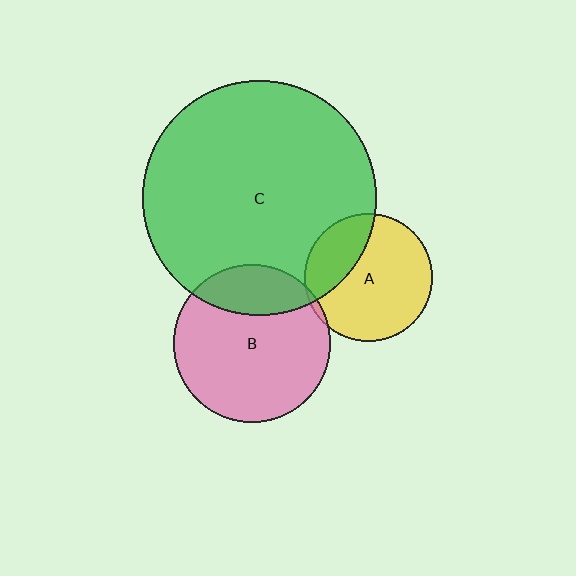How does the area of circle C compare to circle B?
Approximately 2.2 times.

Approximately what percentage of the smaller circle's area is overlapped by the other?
Approximately 25%.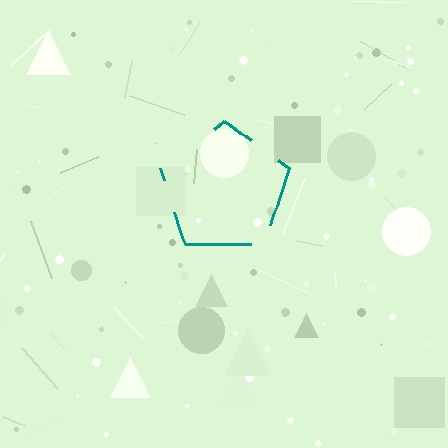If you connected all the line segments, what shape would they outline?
They would outline a pentagon.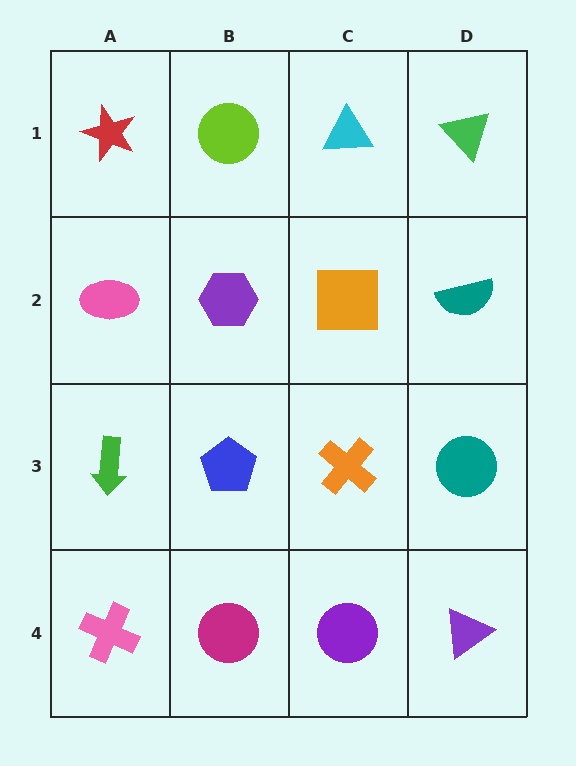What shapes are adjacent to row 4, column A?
A green arrow (row 3, column A), a magenta circle (row 4, column B).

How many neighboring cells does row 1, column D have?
2.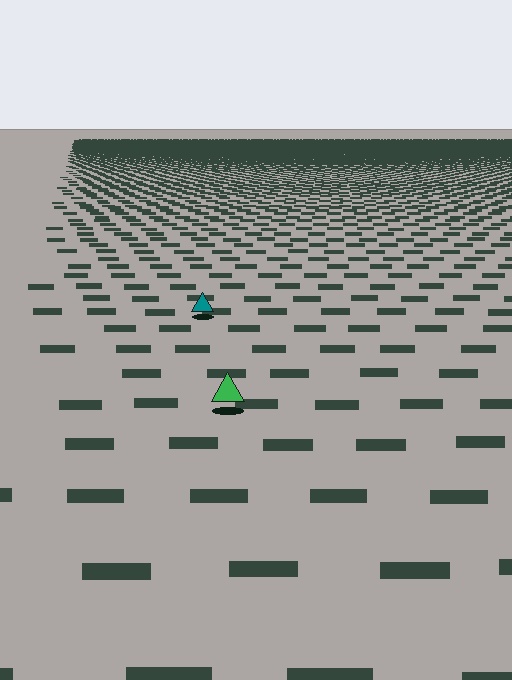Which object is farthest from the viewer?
The teal triangle is farthest from the viewer. It appears smaller and the ground texture around it is denser.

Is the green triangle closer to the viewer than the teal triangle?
Yes. The green triangle is closer — you can tell from the texture gradient: the ground texture is coarser near it.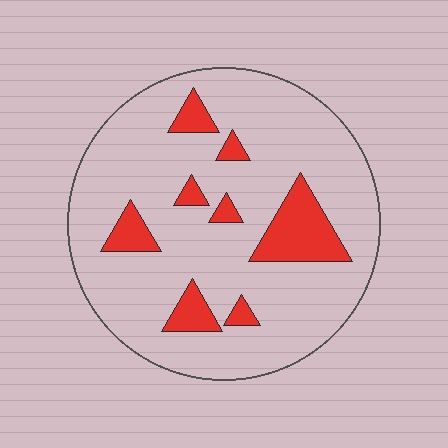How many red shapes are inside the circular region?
8.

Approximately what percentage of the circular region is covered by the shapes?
Approximately 15%.